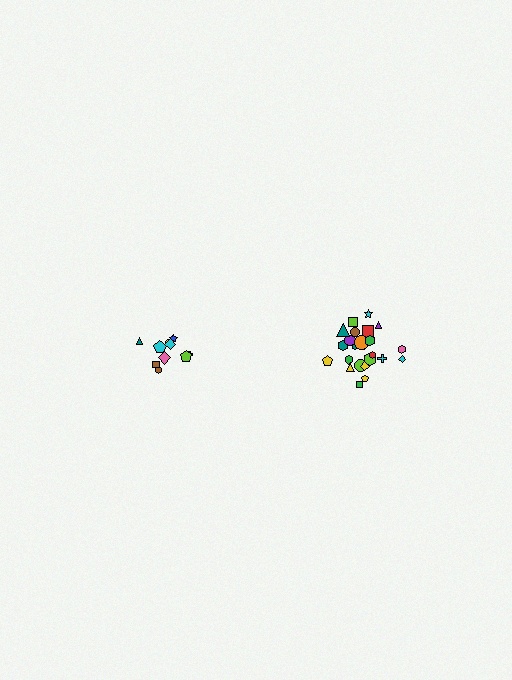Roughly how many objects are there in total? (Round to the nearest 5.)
Roughly 35 objects in total.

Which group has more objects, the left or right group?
The right group.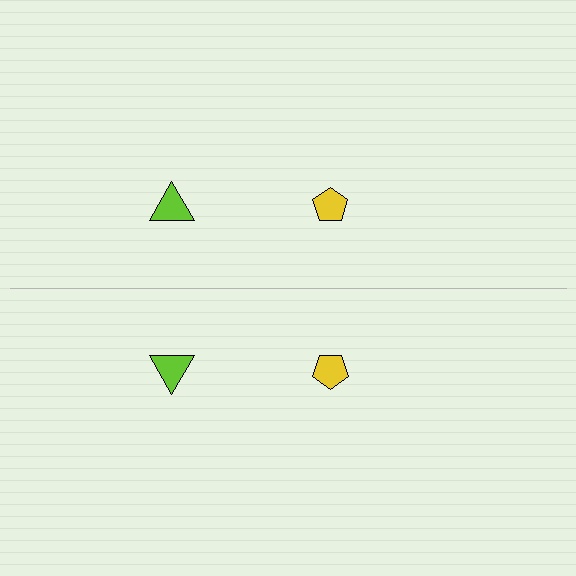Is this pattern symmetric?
Yes, this pattern has bilateral (reflection) symmetry.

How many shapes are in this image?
There are 4 shapes in this image.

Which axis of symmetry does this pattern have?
The pattern has a horizontal axis of symmetry running through the center of the image.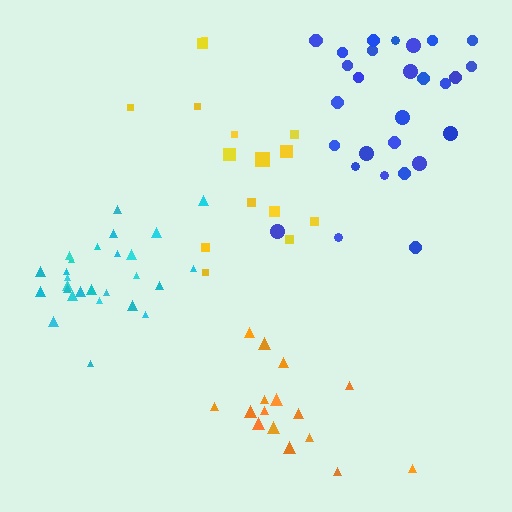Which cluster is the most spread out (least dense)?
Yellow.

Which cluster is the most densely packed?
Cyan.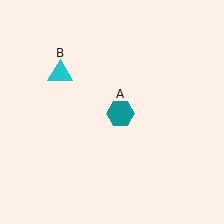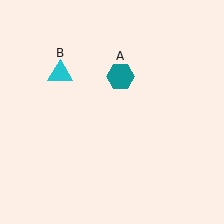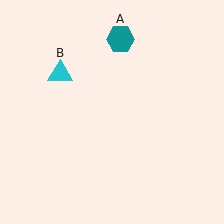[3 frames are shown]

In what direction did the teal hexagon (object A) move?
The teal hexagon (object A) moved up.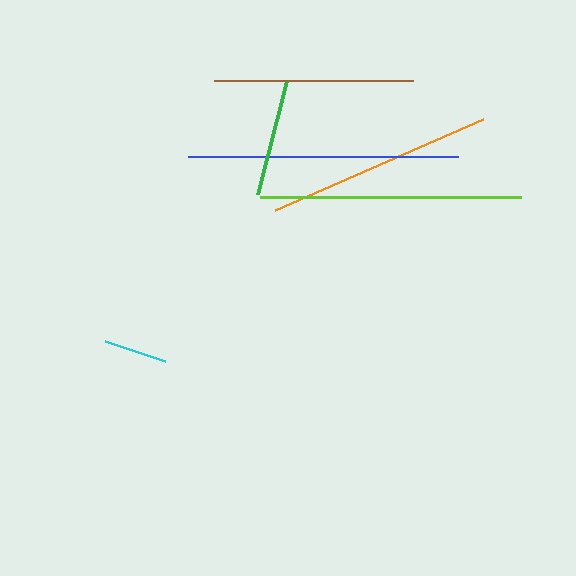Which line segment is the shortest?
The cyan line is the shortest at approximately 64 pixels.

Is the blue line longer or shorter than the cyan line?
The blue line is longer than the cyan line.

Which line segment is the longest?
The blue line is the longest at approximately 270 pixels.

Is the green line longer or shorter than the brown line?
The brown line is longer than the green line.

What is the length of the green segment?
The green segment is approximately 117 pixels long.